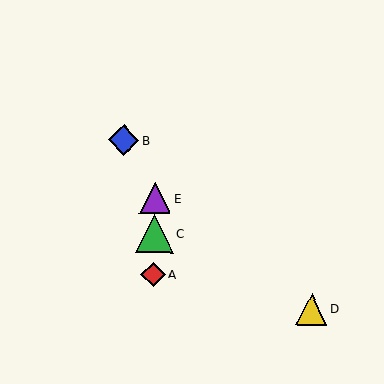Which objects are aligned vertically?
Objects A, C, E are aligned vertically.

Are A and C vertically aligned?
Yes, both are at x≈153.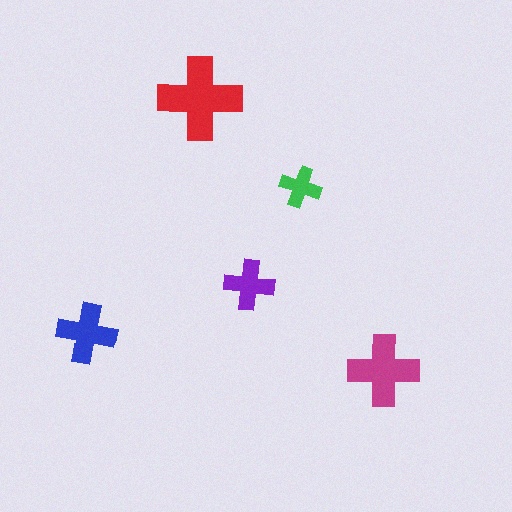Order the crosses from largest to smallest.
the red one, the magenta one, the blue one, the purple one, the green one.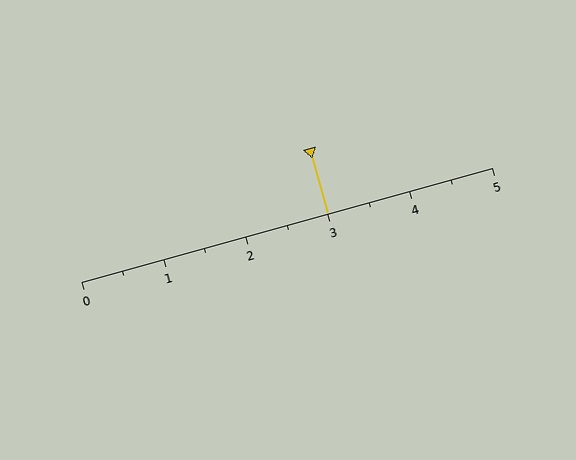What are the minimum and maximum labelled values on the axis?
The axis runs from 0 to 5.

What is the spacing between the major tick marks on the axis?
The major ticks are spaced 1 apart.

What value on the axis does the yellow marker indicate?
The marker indicates approximately 3.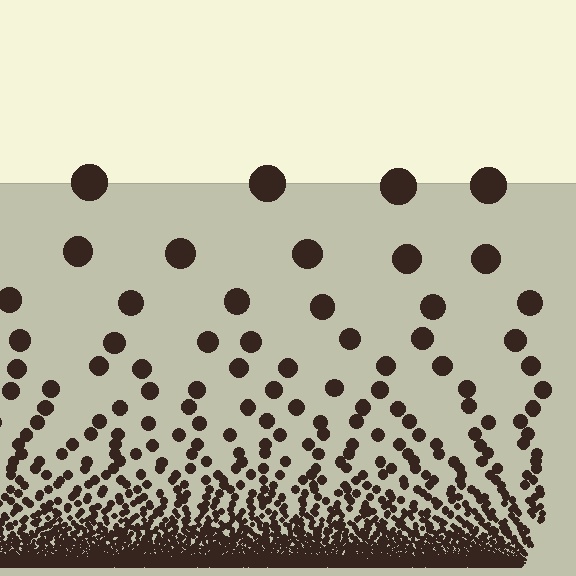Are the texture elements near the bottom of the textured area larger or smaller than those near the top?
Smaller. The gradient is inverted — elements near the bottom are smaller and denser.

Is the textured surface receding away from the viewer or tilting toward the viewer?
The surface appears to tilt toward the viewer. Texture elements get larger and sparser toward the top.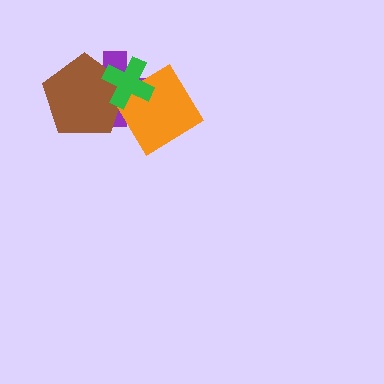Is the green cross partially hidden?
No, no other shape covers it.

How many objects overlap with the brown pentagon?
3 objects overlap with the brown pentagon.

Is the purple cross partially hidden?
Yes, it is partially covered by another shape.